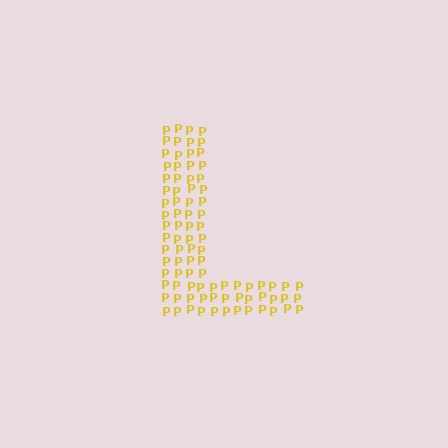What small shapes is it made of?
It is made of small letter P's.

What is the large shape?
The large shape is the letter L.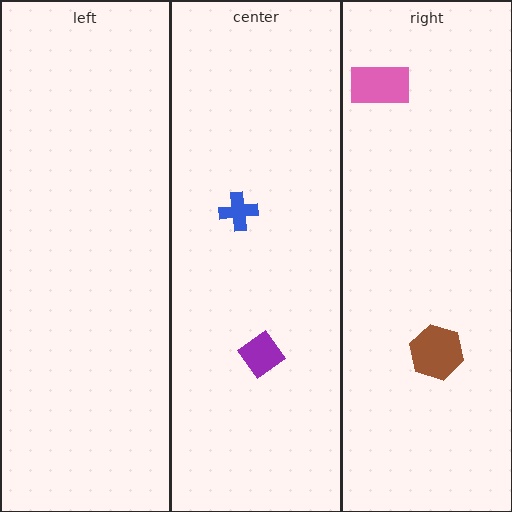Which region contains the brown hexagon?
The right region.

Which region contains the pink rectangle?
The right region.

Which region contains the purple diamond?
The center region.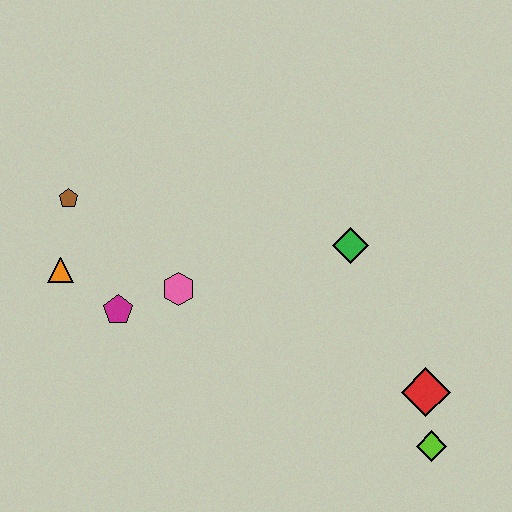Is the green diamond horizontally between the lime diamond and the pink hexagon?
Yes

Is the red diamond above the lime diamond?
Yes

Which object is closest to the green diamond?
The red diamond is closest to the green diamond.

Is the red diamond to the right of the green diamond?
Yes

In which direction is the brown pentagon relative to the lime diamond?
The brown pentagon is to the left of the lime diamond.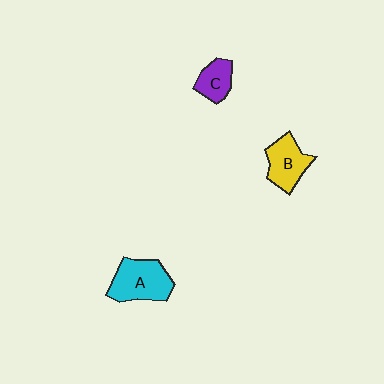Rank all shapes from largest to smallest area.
From largest to smallest: A (cyan), B (yellow), C (purple).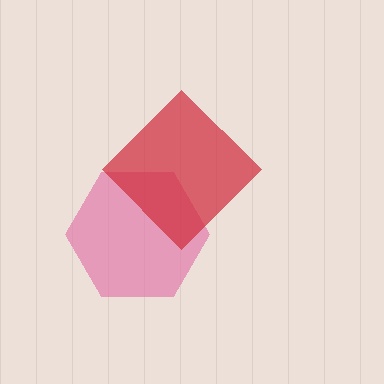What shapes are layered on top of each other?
The layered shapes are: a pink hexagon, a red diamond.